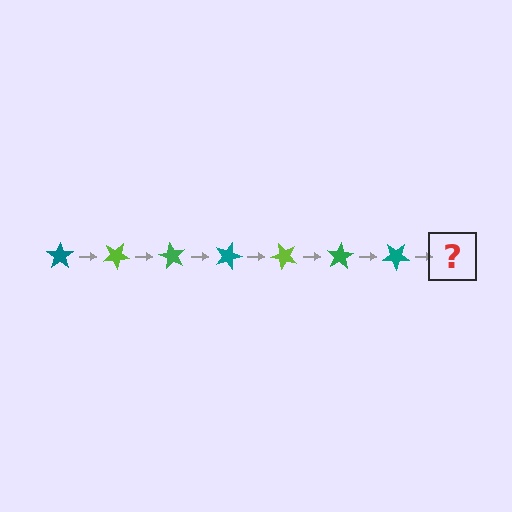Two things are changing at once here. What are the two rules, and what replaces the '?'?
The two rules are that it rotates 30 degrees each step and the color cycles through teal, lime, and green. The '?' should be a lime star, rotated 210 degrees from the start.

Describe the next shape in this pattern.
It should be a lime star, rotated 210 degrees from the start.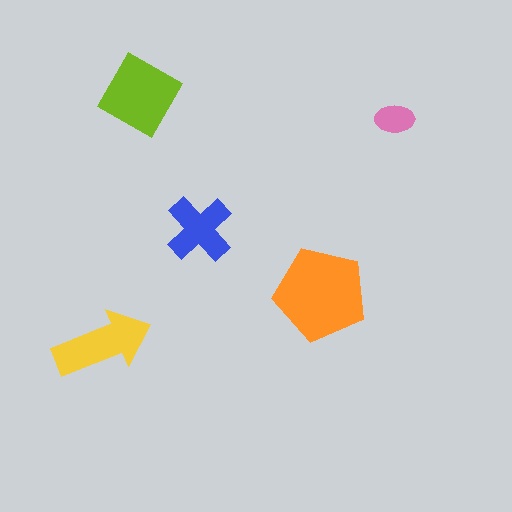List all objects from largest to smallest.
The orange pentagon, the lime diamond, the yellow arrow, the blue cross, the pink ellipse.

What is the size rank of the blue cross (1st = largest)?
4th.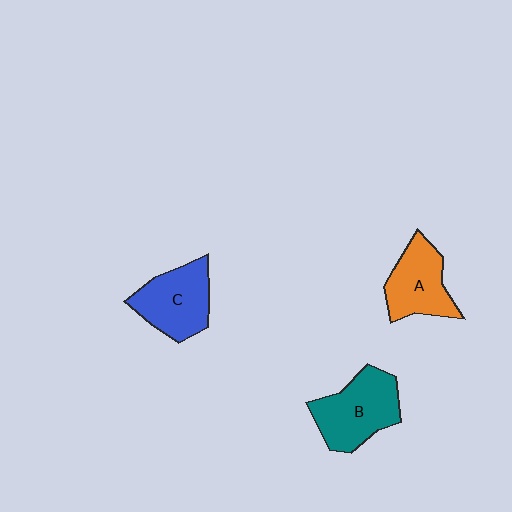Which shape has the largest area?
Shape B (teal).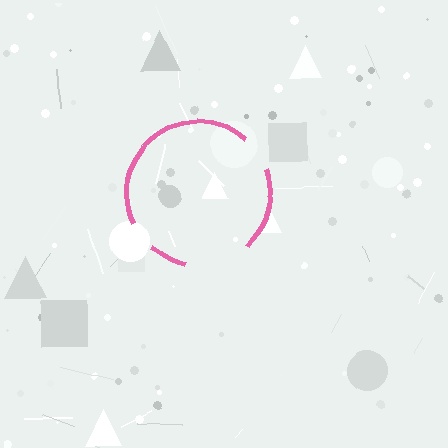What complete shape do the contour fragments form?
The contour fragments form a circle.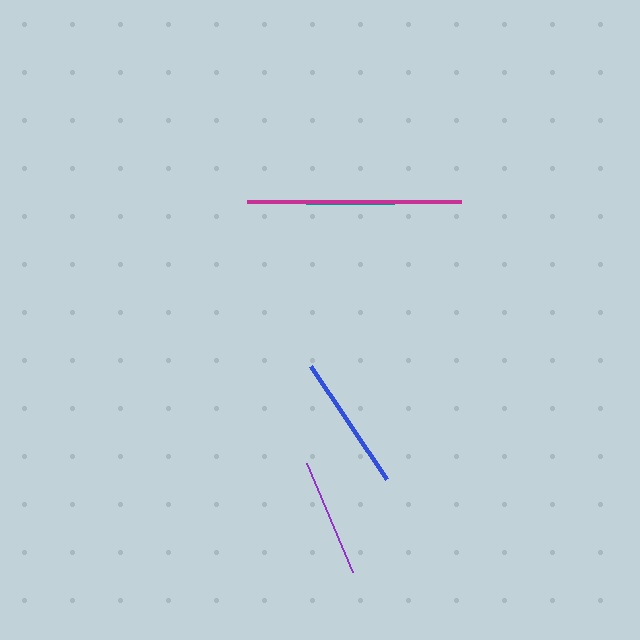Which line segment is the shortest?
The teal line is the shortest at approximately 88 pixels.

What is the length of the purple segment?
The purple segment is approximately 118 pixels long.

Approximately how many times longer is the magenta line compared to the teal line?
The magenta line is approximately 2.4 times the length of the teal line.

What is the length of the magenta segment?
The magenta segment is approximately 214 pixels long.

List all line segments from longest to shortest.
From longest to shortest: magenta, blue, purple, teal.